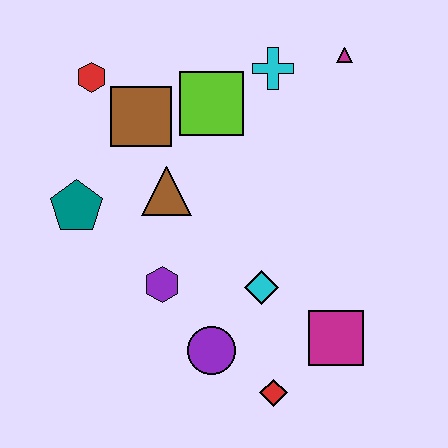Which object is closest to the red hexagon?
The brown square is closest to the red hexagon.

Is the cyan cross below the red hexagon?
No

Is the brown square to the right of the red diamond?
No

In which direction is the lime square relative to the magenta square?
The lime square is above the magenta square.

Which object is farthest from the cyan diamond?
The red hexagon is farthest from the cyan diamond.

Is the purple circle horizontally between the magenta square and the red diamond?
No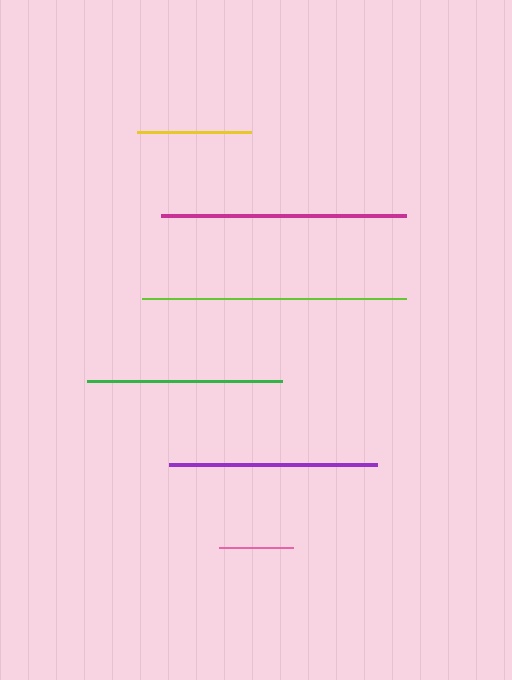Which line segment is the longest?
The lime line is the longest at approximately 263 pixels.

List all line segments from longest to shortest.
From longest to shortest: lime, magenta, purple, green, yellow, pink.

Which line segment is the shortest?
The pink line is the shortest at approximately 75 pixels.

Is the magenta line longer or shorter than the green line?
The magenta line is longer than the green line.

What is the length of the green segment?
The green segment is approximately 195 pixels long.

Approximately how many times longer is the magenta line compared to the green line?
The magenta line is approximately 1.3 times the length of the green line.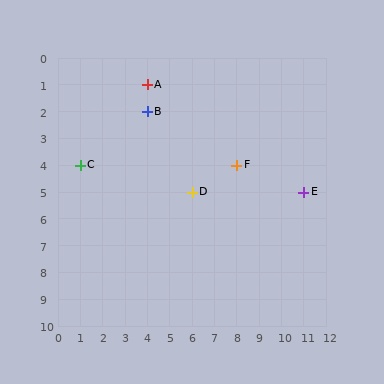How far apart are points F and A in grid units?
Points F and A are 4 columns and 3 rows apart (about 5.0 grid units diagonally).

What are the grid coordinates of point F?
Point F is at grid coordinates (8, 4).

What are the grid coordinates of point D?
Point D is at grid coordinates (6, 5).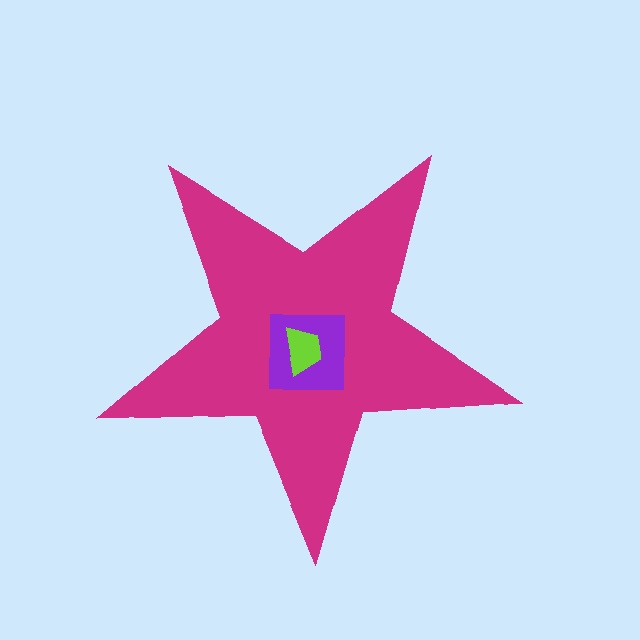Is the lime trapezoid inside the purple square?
Yes.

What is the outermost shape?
The magenta star.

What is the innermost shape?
The lime trapezoid.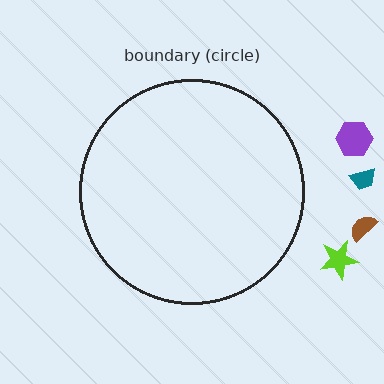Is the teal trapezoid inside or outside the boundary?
Outside.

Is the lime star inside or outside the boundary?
Outside.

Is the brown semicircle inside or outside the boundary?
Outside.